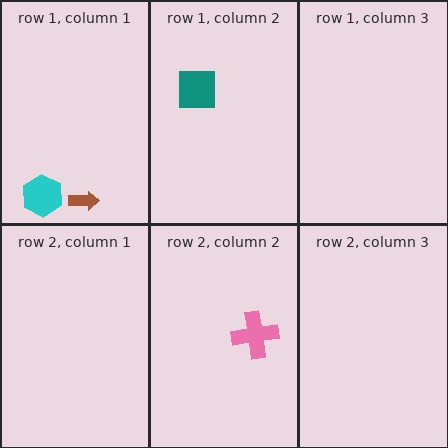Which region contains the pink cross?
The row 2, column 2 region.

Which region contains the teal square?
The row 1, column 2 region.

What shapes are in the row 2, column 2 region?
The pink cross.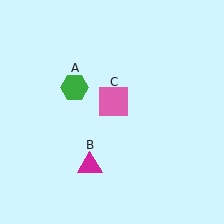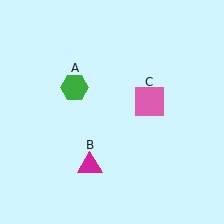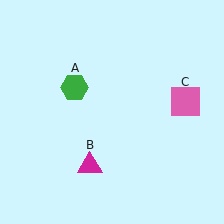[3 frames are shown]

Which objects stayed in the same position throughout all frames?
Green hexagon (object A) and magenta triangle (object B) remained stationary.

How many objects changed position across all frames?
1 object changed position: pink square (object C).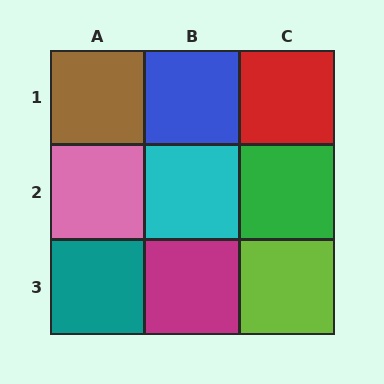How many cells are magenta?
1 cell is magenta.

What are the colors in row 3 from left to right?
Teal, magenta, lime.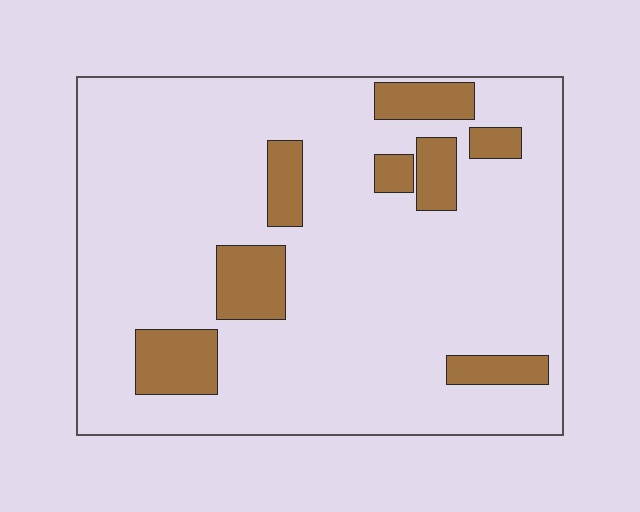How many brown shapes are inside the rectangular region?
8.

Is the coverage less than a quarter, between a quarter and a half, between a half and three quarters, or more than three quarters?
Less than a quarter.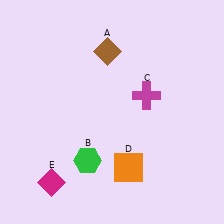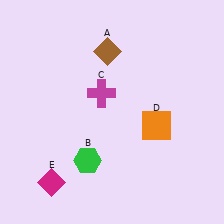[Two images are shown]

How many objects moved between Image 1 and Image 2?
2 objects moved between the two images.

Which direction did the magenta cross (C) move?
The magenta cross (C) moved left.